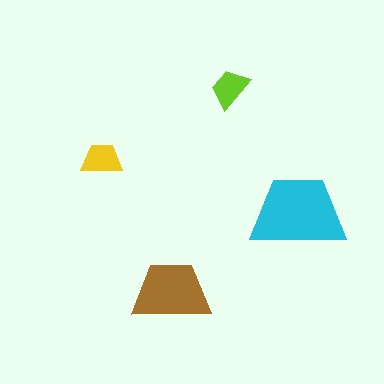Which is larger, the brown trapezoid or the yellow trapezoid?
The brown one.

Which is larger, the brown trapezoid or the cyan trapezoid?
The cyan one.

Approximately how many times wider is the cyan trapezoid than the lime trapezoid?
About 2.5 times wider.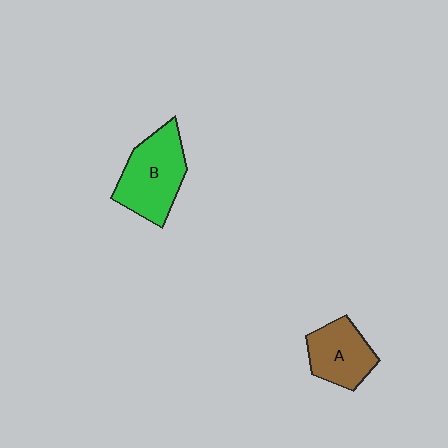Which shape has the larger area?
Shape B (green).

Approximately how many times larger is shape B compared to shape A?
Approximately 1.4 times.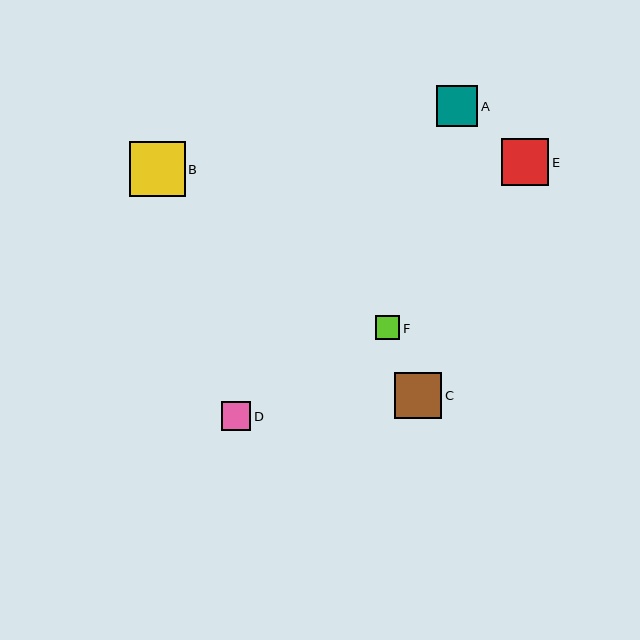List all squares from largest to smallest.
From largest to smallest: B, E, C, A, D, F.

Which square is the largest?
Square B is the largest with a size of approximately 56 pixels.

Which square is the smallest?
Square F is the smallest with a size of approximately 24 pixels.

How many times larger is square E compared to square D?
Square E is approximately 1.6 times the size of square D.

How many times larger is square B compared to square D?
Square B is approximately 1.9 times the size of square D.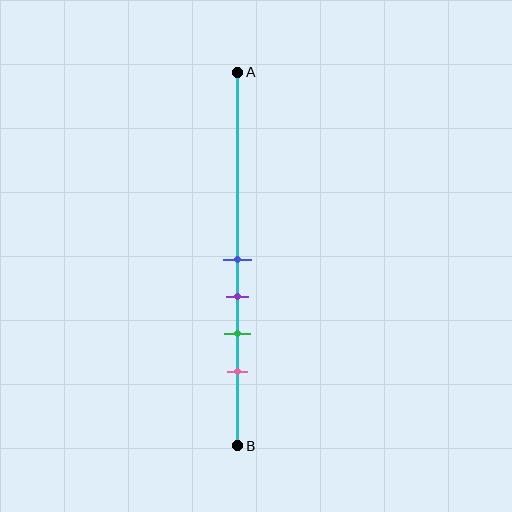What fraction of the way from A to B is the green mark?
The green mark is approximately 70% (0.7) of the way from A to B.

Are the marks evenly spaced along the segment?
Yes, the marks are approximately evenly spaced.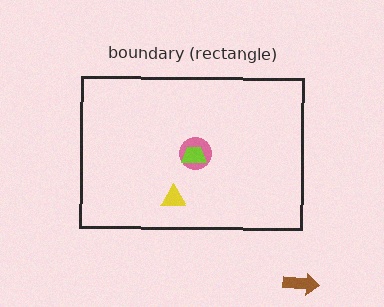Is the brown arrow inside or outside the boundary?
Outside.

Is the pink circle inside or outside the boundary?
Inside.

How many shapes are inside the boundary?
3 inside, 1 outside.